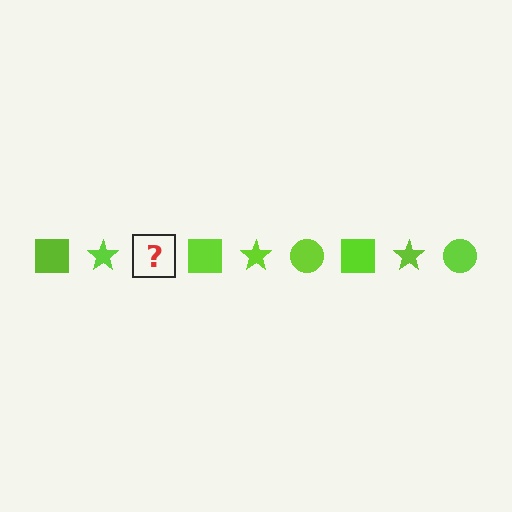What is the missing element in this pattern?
The missing element is a lime circle.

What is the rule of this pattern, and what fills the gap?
The rule is that the pattern cycles through square, star, circle shapes in lime. The gap should be filled with a lime circle.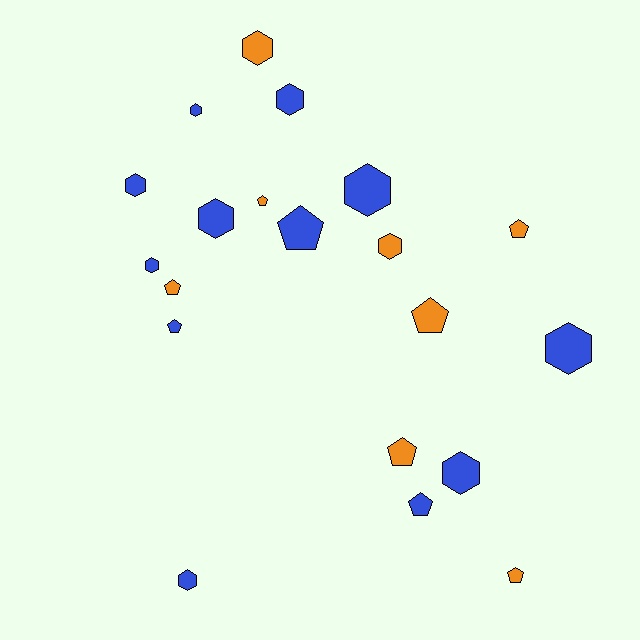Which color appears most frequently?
Blue, with 12 objects.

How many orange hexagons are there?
There are 2 orange hexagons.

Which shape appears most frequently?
Hexagon, with 11 objects.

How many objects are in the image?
There are 20 objects.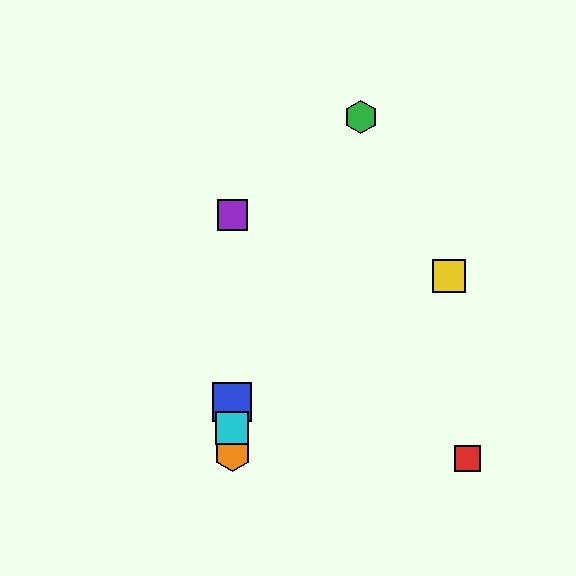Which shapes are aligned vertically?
The blue square, the purple square, the orange hexagon, the cyan square are aligned vertically.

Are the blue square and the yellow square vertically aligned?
No, the blue square is at x≈232 and the yellow square is at x≈449.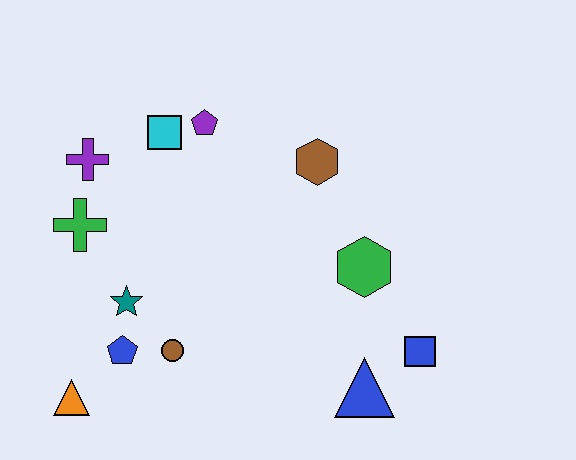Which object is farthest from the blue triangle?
The purple cross is farthest from the blue triangle.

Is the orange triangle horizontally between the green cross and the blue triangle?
No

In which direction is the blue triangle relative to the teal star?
The blue triangle is to the right of the teal star.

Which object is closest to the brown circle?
The blue pentagon is closest to the brown circle.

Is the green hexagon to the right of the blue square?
No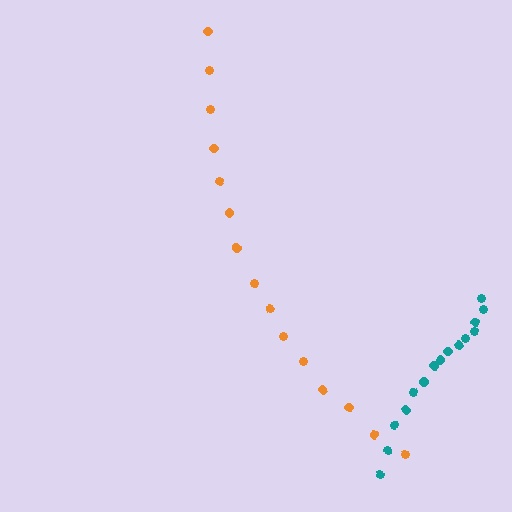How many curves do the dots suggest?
There are 2 distinct paths.